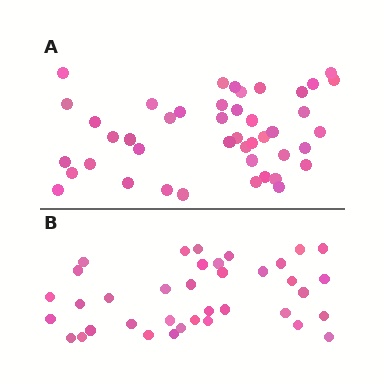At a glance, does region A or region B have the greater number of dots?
Region A (the top region) has more dots.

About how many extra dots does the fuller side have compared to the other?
Region A has roughly 8 or so more dots than region B.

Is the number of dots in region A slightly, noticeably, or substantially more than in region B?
Region A has only slightly more — the two regions are fairly close. The ratio is roughly 1.2 to 1.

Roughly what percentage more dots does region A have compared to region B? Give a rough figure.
About 20% more.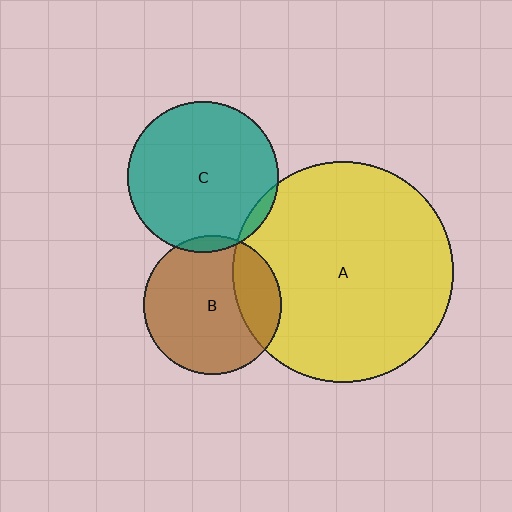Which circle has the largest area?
Circle A (yellow).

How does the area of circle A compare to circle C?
Approximately 2.1 times.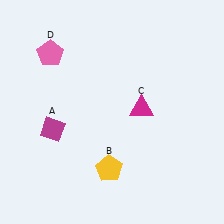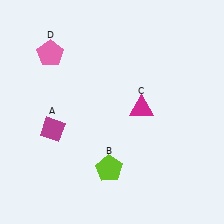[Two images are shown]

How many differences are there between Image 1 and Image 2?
There is 1 difference between the two images.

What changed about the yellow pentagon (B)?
In Image 1, B is yellow. In Image 2, it changed to lime.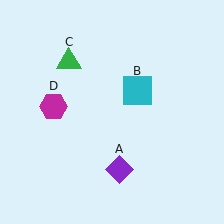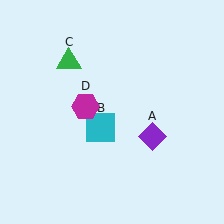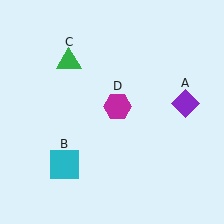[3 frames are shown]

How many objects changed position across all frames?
3 objects changed position: purple diamond (object A), cyan square (object B), magenta hexagon (object D).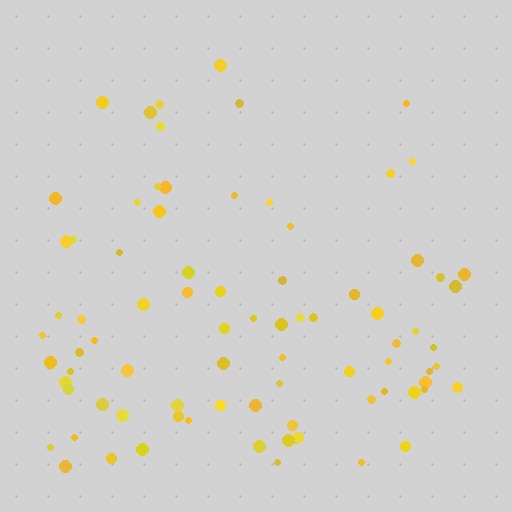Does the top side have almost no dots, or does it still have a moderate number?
Still a moderate number, just noticeably fewer than the bottom.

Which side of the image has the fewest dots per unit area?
The top.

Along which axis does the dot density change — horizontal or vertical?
Vertical.